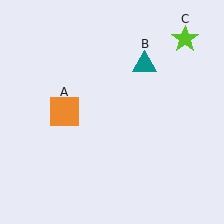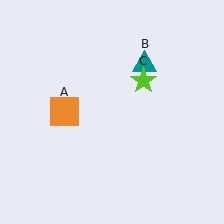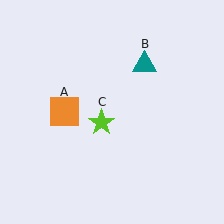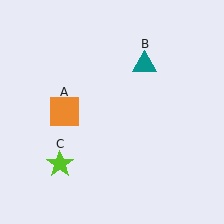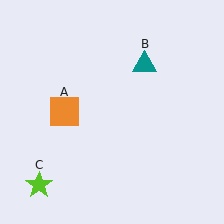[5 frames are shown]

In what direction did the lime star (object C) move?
The lime star (object C) moved down and to the left.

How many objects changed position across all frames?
1 object changed position: lime star (object C).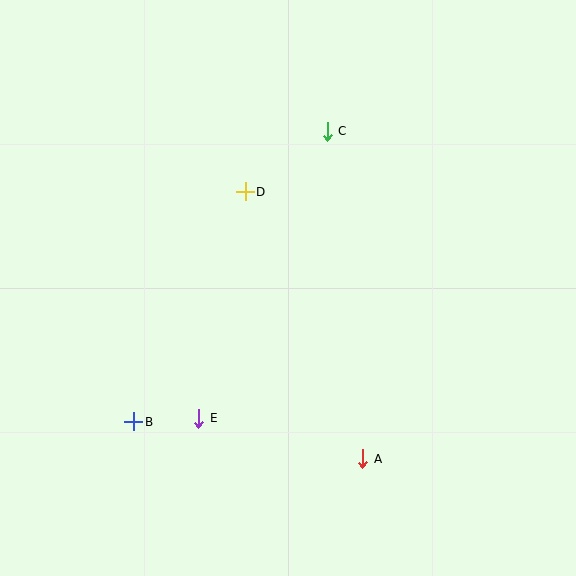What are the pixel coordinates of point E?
Point E is at (199, 418).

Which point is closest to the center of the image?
Point D at (245, 192) is closest to the center.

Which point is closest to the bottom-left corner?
Point B is closest to the bottom-left corner.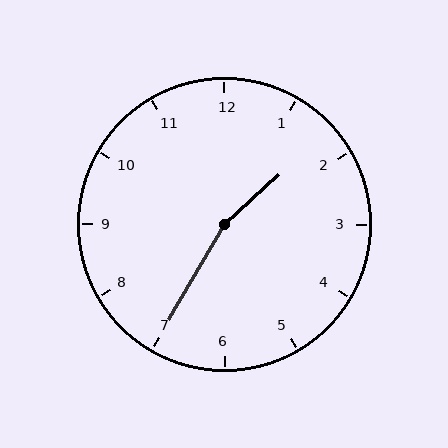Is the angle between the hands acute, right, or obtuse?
It is obtuse.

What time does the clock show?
1:35.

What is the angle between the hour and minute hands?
Approximately 162 degrees.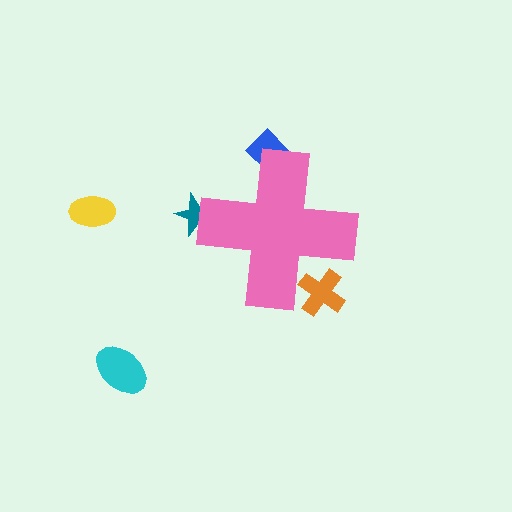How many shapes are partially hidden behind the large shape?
3 shapes are partially hidden.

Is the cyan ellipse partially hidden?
No, the cyan ellipse is fully visible.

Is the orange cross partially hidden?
Yes, the orange cross is partially hidden behind the pink cross.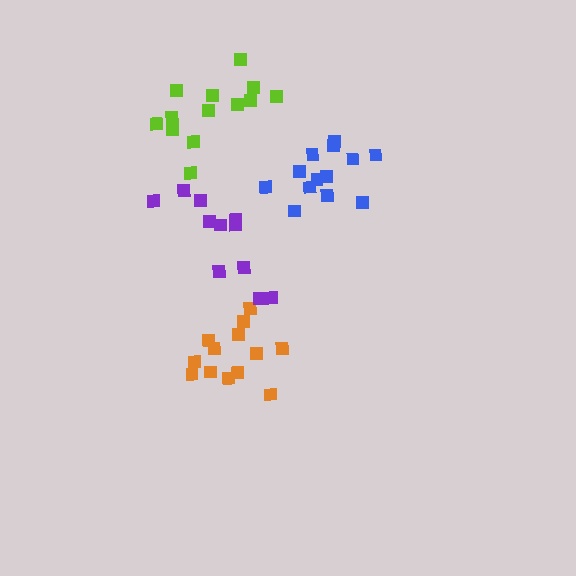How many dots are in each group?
Group 1: 13 dots, Group 2: 13 dots, Group 3: 13 dots, Group 4: 11 dots (50 total).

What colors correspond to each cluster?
The clusters are colored: lime, orange, blue, purple.